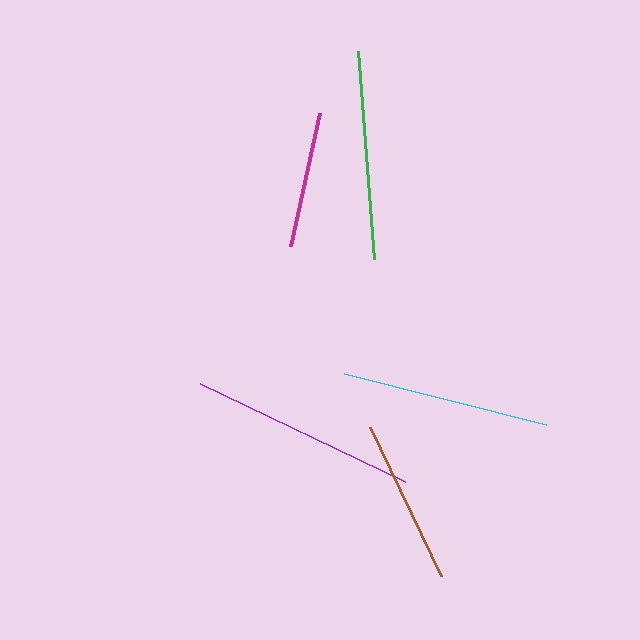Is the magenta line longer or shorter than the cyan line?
The cyan line is longer than the magenta line.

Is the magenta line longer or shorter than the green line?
The green line is longer than the magenta line.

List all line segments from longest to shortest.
From longest to shortest: purple, green, cyan, brown, magenta.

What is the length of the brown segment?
The brown segment is approximately 165 pixels long.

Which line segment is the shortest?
The magenta line is the shortest at approximately 135 pixels.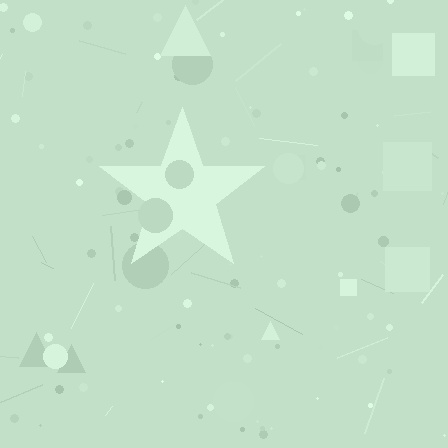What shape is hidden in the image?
A star is hidden in the image.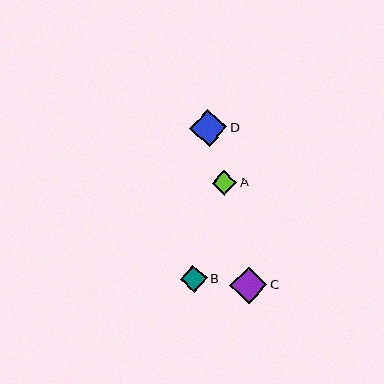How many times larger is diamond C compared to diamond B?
Diamond C is approximately 1.4 times the size of diamond B.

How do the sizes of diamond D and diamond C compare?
Diamond D and diamond C are approximately the same size.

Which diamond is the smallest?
Diamond A is the smallest with a size of approximately 24 pixels.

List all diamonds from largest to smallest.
From largest to smallest: D, C, B, A.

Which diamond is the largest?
Diamond D is the largest with a size of approximately 37 pixels.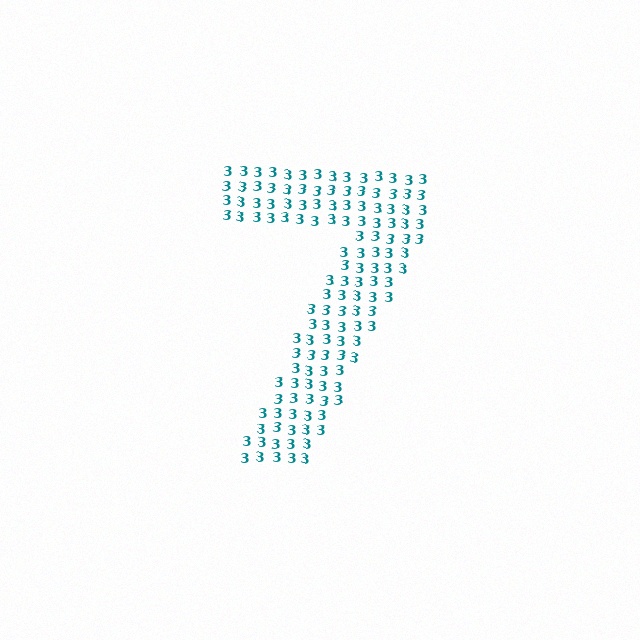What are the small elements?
The small elements are digit 3's.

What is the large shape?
The large shape is the digit 7.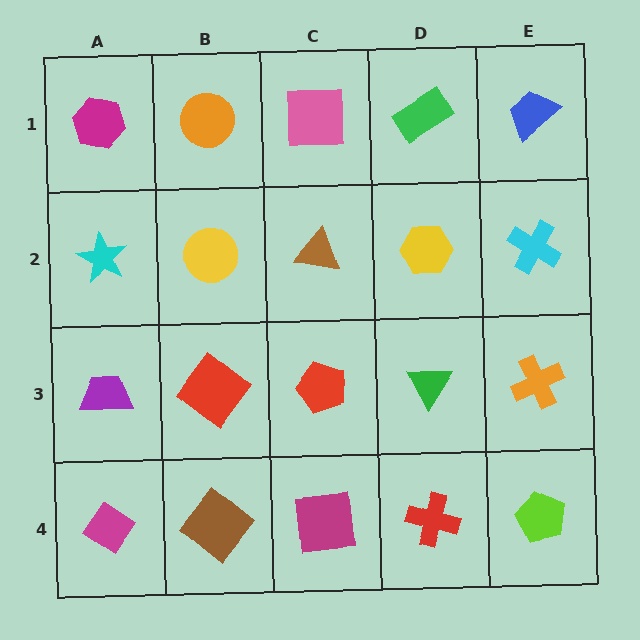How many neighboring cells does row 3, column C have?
4.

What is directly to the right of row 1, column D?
A blue trapezoid.